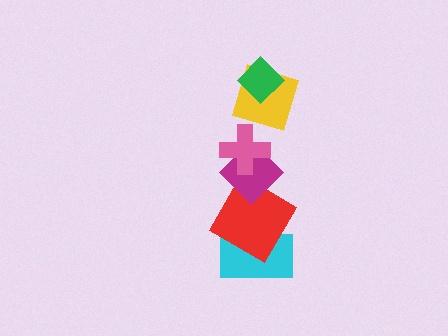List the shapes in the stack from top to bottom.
From top to bottom: the green diamond, the yellow square, the pink cross, the magenta diamond, the red diamond, the cyan rectangle.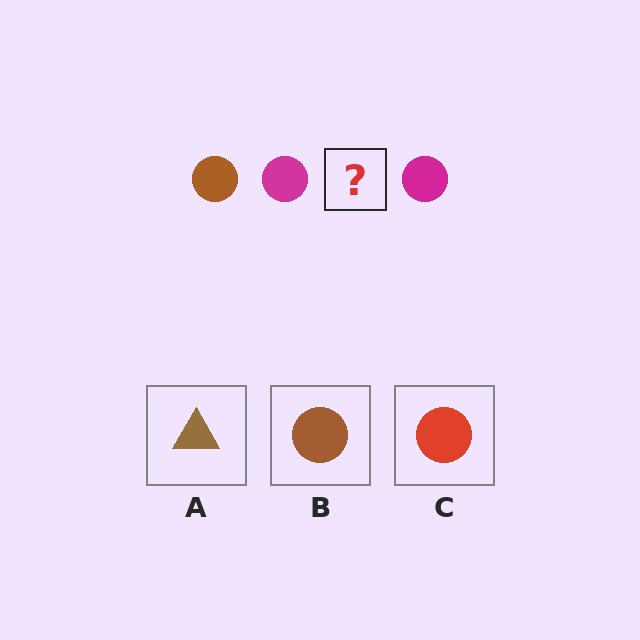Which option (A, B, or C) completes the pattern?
B.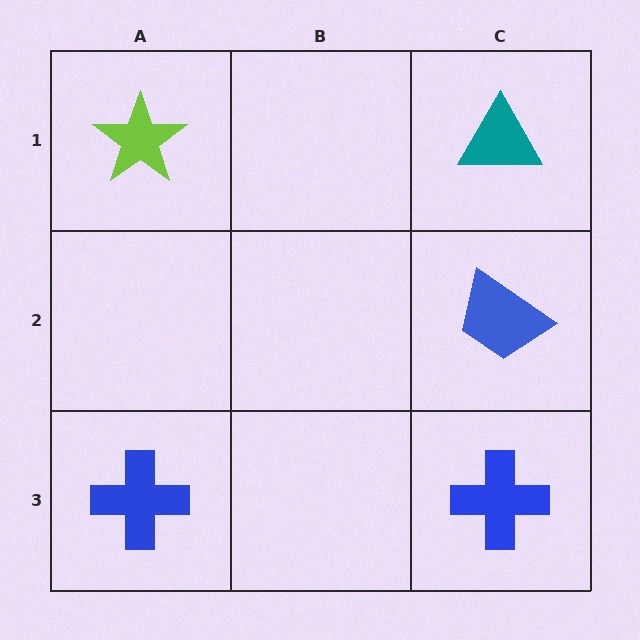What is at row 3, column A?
A blue cross.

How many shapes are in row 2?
1 shape.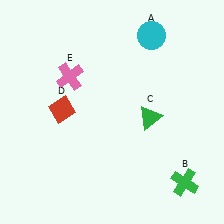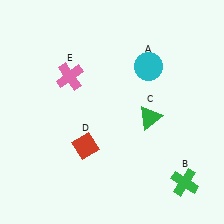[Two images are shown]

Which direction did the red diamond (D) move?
The red diamond (D) moved down.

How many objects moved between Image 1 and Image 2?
2 objects moved between the two images.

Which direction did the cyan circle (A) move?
The cyan circle (A) moved down.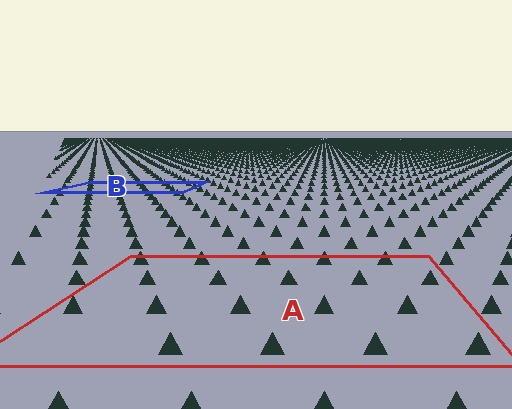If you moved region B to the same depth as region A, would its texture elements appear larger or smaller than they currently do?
They would appear larger. At a closer depth, the same texture elements are projected at a bigger on-screen size.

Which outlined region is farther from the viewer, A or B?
Region B is farther from the viewer — the texture elements inside it appear smaller and more densely packed.